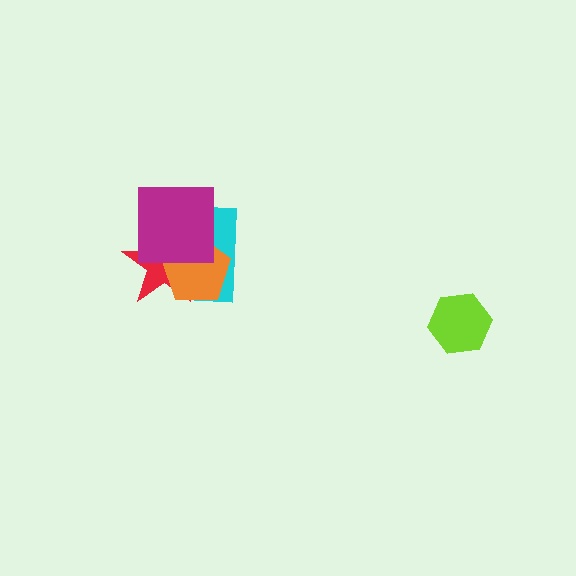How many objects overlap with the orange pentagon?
3 objects overlap with the orange pentagon.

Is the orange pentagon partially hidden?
Yes, it is partially covered by another shape.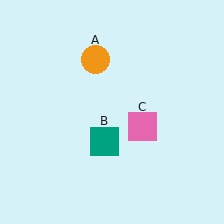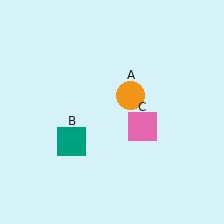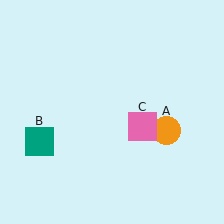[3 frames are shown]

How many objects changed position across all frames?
2 objects changed position: orange circle (object A), teal square (object B).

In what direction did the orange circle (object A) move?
The orange circle (object A) moved down and to the right.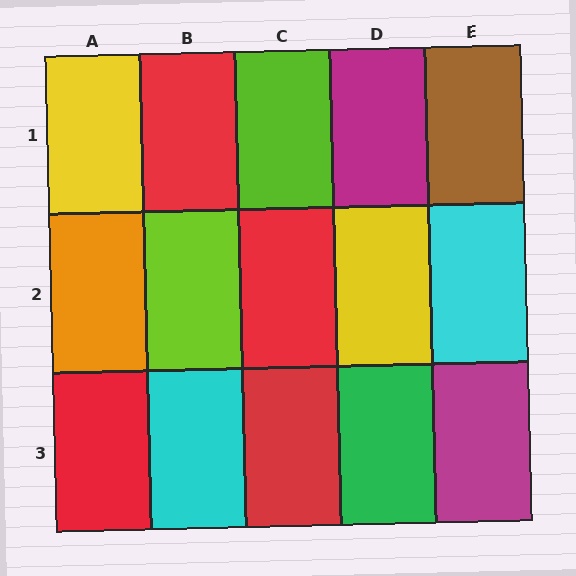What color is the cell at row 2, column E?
Cyan.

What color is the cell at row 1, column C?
Lime.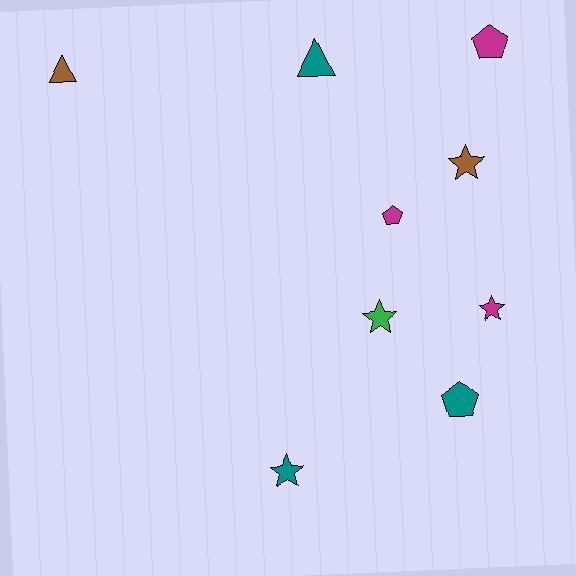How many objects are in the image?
There are 9 objects.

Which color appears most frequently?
Teal, with 3 objects.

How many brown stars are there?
There is 1 brown star.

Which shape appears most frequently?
Star, with 4 objects.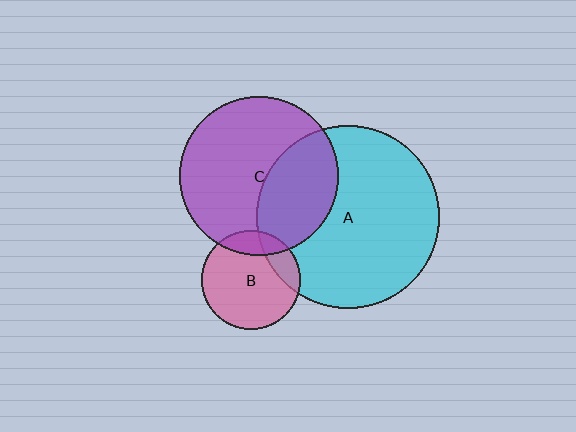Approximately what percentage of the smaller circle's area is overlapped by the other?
Approximately 15%.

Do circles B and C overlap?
Yes.